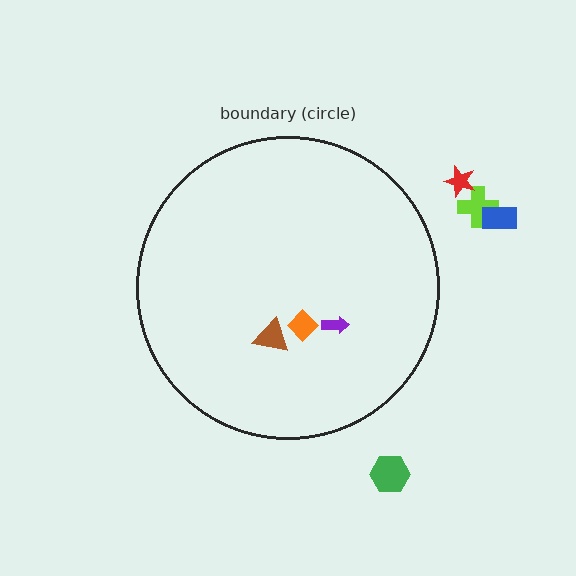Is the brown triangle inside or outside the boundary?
Inside.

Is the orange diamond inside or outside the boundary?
Inside.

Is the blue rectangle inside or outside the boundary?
Outside.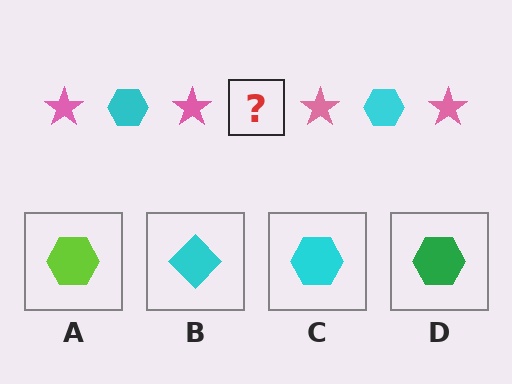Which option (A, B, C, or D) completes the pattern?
C.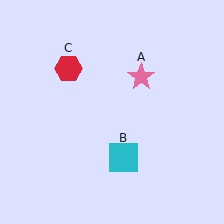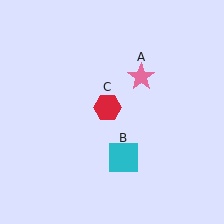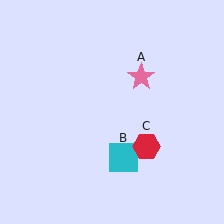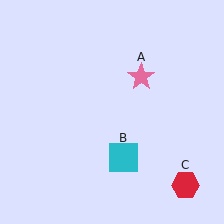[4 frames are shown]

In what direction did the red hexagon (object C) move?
The red hexagon (object C) moved down and to the right.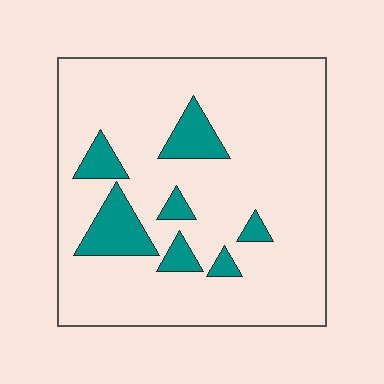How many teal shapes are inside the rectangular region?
7.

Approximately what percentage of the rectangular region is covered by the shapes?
Approximately 15%.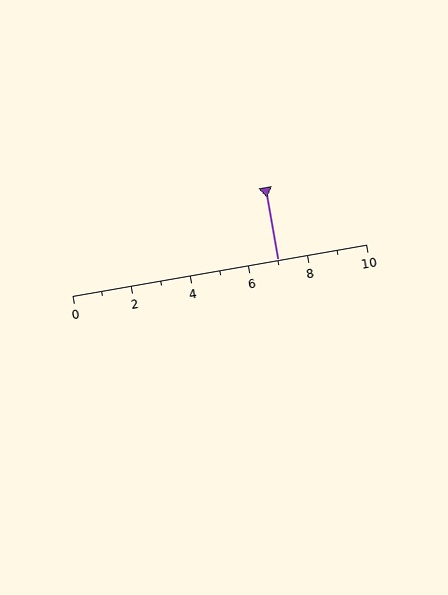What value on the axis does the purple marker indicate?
The marker indicates approximately 7.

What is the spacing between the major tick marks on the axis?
The major ticks are spaced 2 apart.